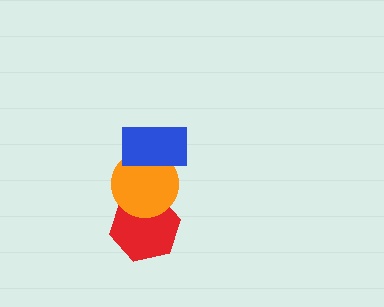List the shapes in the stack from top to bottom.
From top to bottom: the blue rectangle, the orange circle, the red hexagon.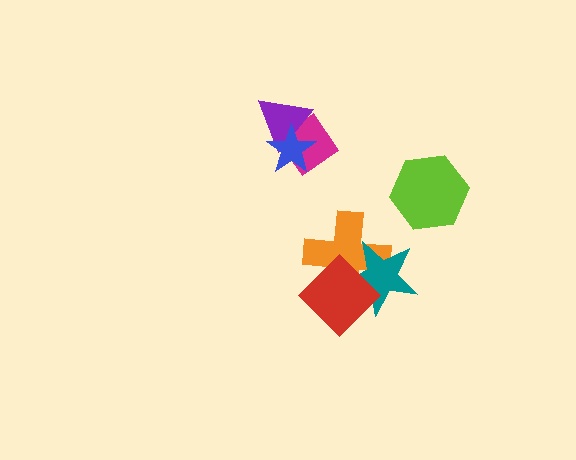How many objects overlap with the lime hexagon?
0 objects overlap with the lime hexagon.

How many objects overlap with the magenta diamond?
2 objects overlap with the magenta diamond.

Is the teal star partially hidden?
Yes, it is partially covered by another shape.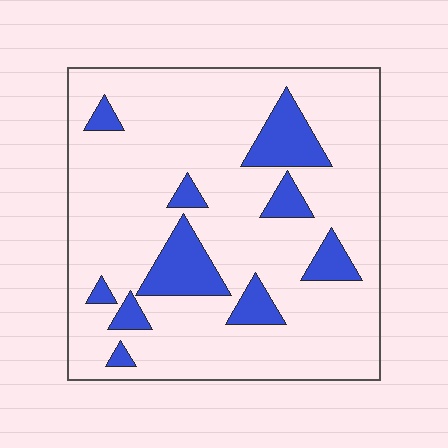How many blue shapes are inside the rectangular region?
10.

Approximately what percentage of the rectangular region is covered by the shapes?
Approximately 15%.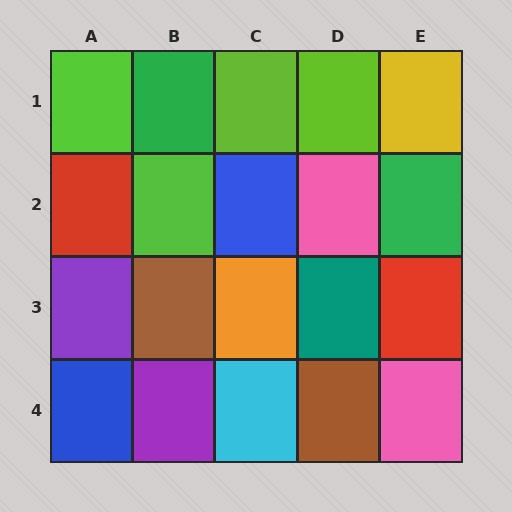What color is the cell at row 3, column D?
Teal.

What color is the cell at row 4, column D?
Brown.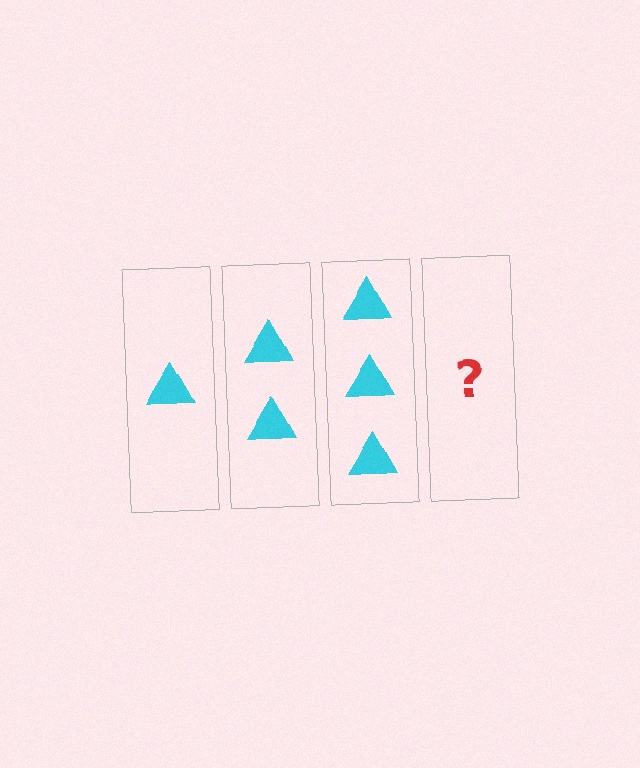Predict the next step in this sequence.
The next step is 4 triangles.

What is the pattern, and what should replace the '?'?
The pattern is that each step adds one more triangle. The '?' should be 4 triangles.